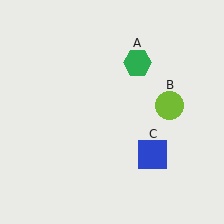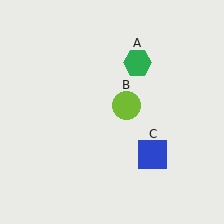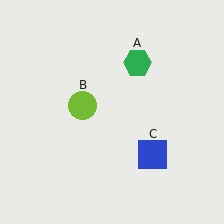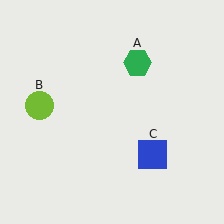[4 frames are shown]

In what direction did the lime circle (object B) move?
The lime circle (object B) moved left.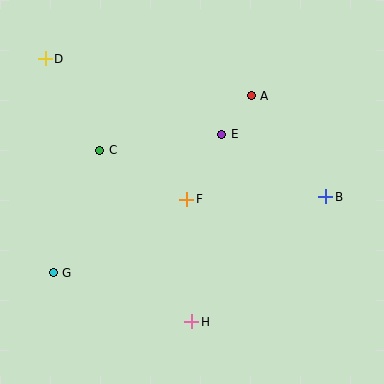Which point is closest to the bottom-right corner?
Point B is closest to the bottom-right corner.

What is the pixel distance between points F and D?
The distance between F and D is 199 pixels.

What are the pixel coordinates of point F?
Point F is at (187, 199).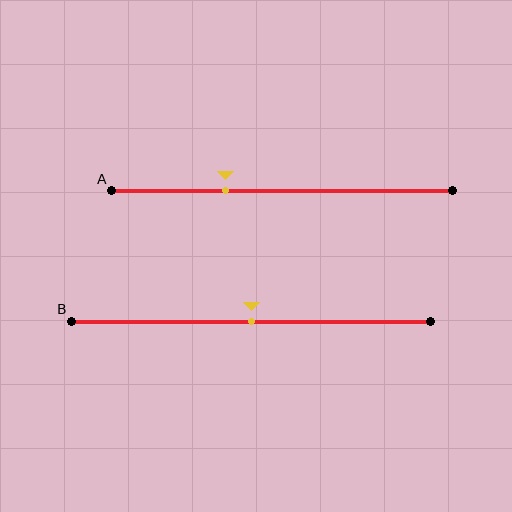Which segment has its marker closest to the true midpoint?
Segment B has its marker closest to the true midpoint.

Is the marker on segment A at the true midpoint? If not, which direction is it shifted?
No, the marker on segment A is shifted to the left by about 17% of the segment length.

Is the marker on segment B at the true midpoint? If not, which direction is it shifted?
Yes, the marker on segment B is at the true midpoint.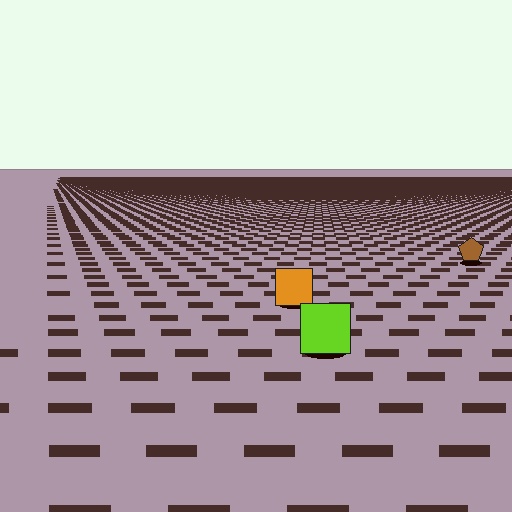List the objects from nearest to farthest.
From nearest to farthest: the lime square, the orange square, the brown pentagon.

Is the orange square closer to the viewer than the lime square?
No. The lime square is closer — you can tell from the texture gradient: the ground texture is coarser near it.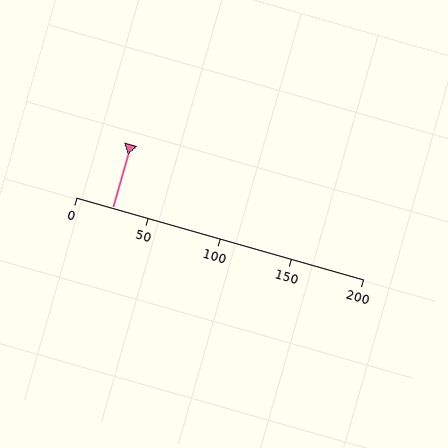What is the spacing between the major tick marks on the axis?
The major ticks are spaced 50 apart.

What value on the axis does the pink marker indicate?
The marker indicates approximately 25.